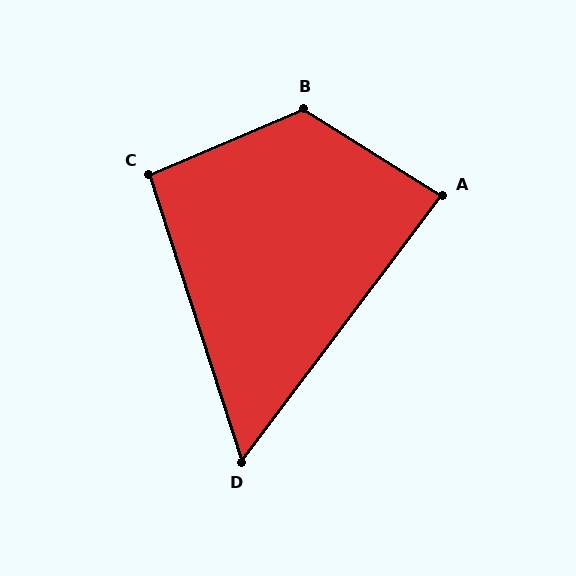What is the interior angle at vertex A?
Approximately 85 degrees (acute).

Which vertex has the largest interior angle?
B, at approximately 125 degrees.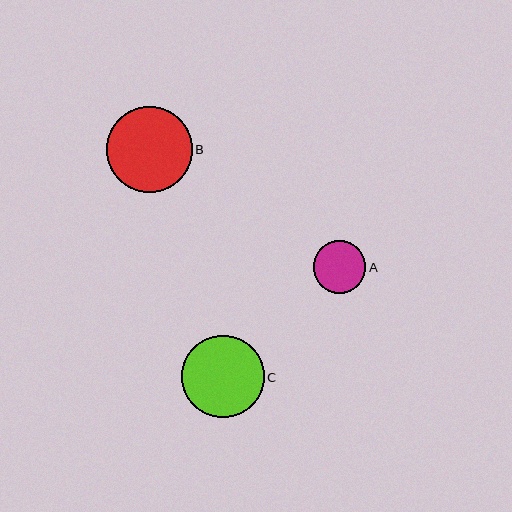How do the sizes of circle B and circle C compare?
Circle B and circle C are approximately the same size.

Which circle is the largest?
Circle B is the largest with a size of approximately 86 pixels.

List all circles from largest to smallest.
From largest to smallest: B, C, A.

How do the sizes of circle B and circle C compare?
Circle B and circle C are approximately the same size.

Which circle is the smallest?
Circle A is the smallest with a size of approximately 53 pixels.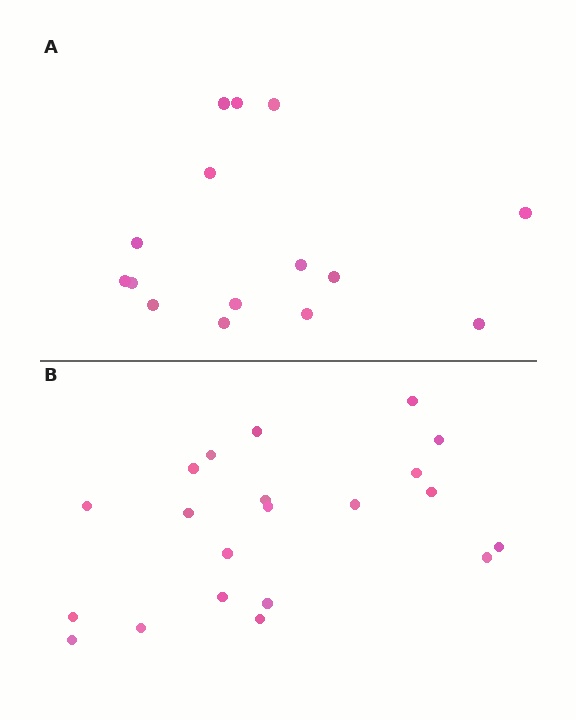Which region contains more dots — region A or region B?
Region B (the bottom region) has more dots.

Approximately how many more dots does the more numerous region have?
Region B has about 6 more dots than region A.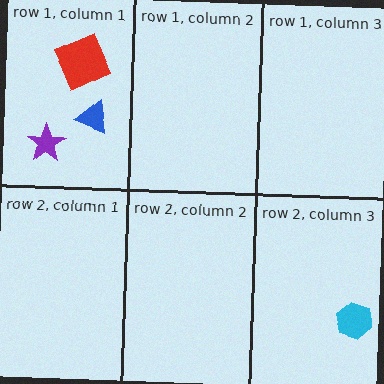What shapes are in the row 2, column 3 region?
The cyan hexagon.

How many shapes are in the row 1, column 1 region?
3.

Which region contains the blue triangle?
The row 1, column 1 region.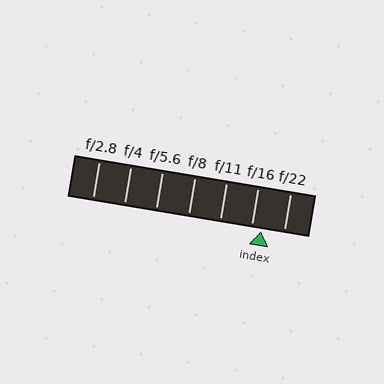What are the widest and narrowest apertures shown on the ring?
The widest aperture shown is f/2.8 and the narrowest is f/22.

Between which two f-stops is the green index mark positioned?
The index mark is between f/16 and f/22.